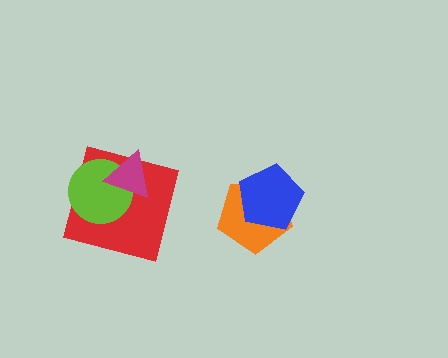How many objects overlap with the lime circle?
2 objects overlap with the lime circle.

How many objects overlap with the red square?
2 objects overlap with the red square.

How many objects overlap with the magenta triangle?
2 objects overlap with the magenta triangle.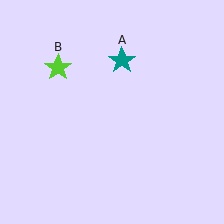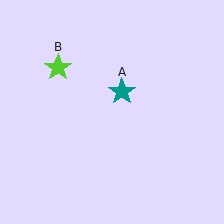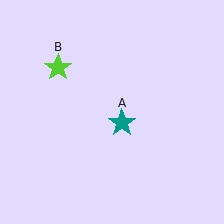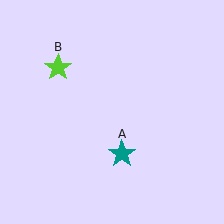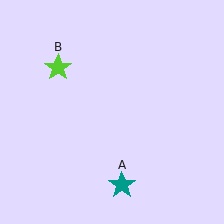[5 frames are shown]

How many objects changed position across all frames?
1 object changed position: teal star (object A).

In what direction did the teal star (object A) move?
The teal star (object A) moved down.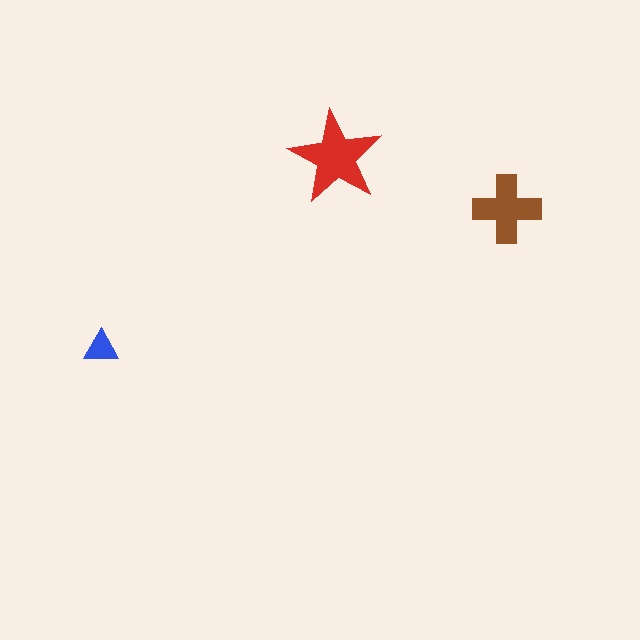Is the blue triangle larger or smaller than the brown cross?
Smaller.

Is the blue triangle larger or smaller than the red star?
Smaller.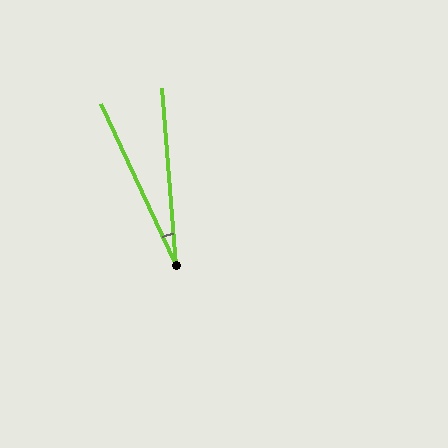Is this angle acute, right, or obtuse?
It is acute.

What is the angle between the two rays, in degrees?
Approximately 20 degrees.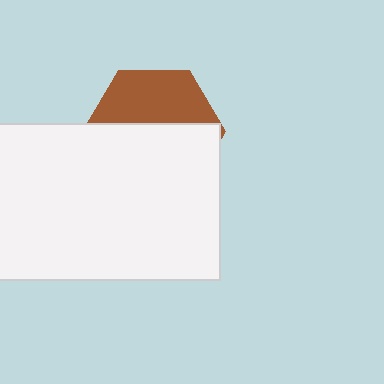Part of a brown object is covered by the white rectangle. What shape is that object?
It is a hexagon.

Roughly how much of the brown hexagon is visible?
A small part of it is visible (roughly 42%).